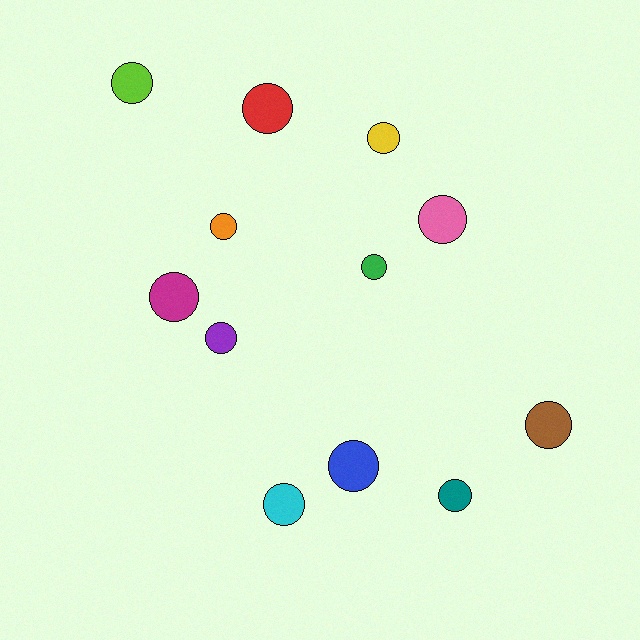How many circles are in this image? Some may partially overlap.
There are 12 circles.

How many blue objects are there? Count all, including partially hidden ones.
There is 1 blue object.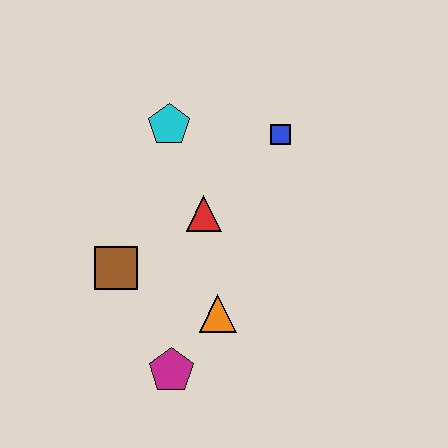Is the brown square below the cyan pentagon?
Yes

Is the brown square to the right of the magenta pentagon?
No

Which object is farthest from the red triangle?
The magenta pentagon is farthest from the red triangle.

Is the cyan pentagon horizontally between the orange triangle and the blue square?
No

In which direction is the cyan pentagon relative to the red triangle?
The cyan pentagon is above the red triangle.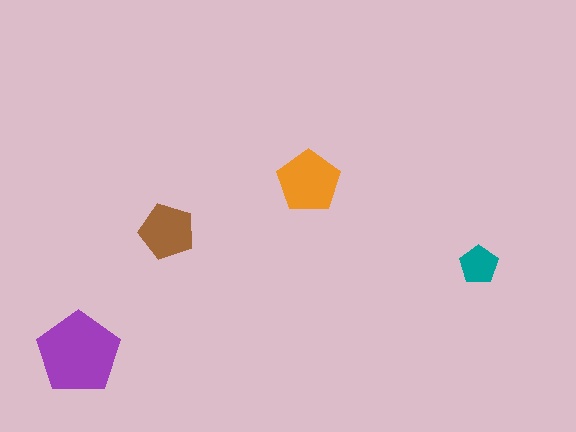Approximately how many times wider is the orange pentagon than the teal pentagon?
About 1.5 times wider.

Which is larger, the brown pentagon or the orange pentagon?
The orange one.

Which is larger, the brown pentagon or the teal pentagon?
The brown one.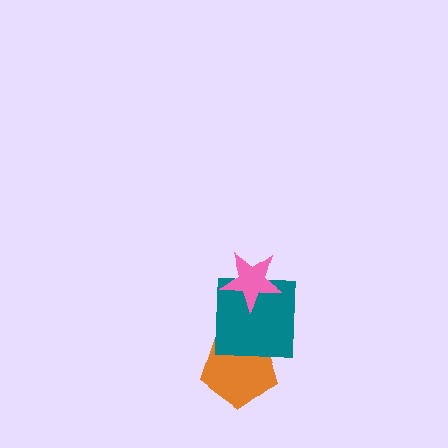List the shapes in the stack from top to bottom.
From top to bottom: the pink star, the teal square, the orange pentagon.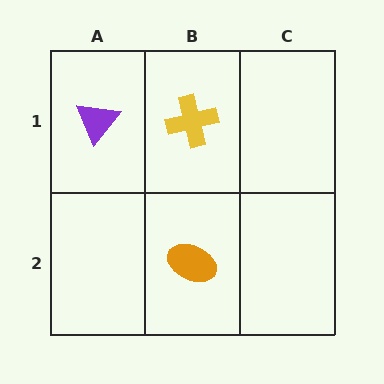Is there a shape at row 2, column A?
No, that cell is empty.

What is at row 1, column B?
A yellow cross.